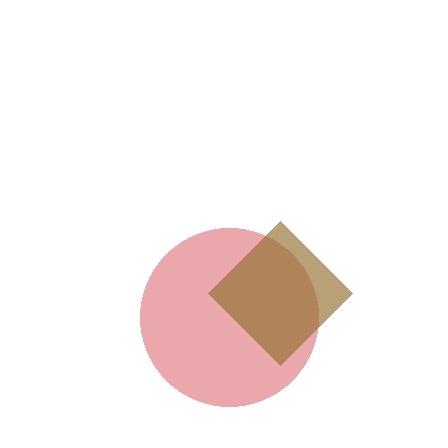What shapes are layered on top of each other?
The layered shapes are: a red circle, a brown diamond.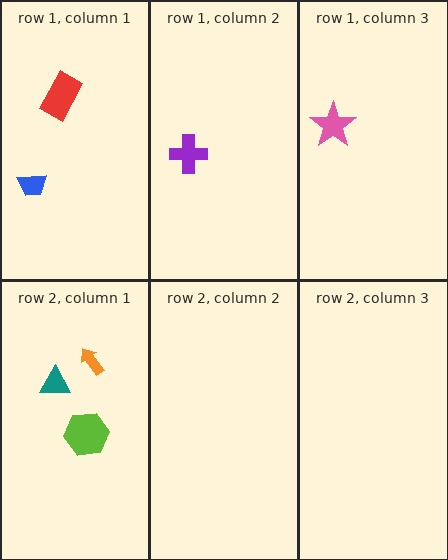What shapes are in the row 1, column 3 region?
The pink star.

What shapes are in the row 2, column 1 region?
The orange arrow, the lime hexagon, the teal triangle.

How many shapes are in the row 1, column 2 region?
1.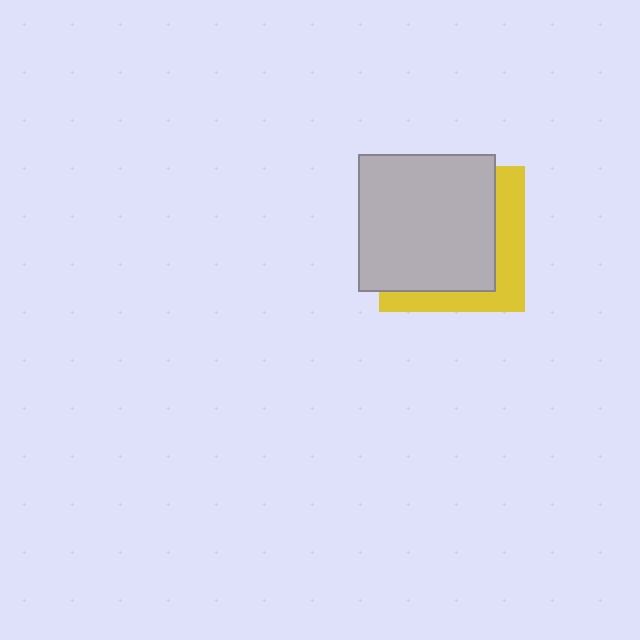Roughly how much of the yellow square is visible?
A small part of it is visible (roughly 31%).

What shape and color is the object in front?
The object in front is a light gray square.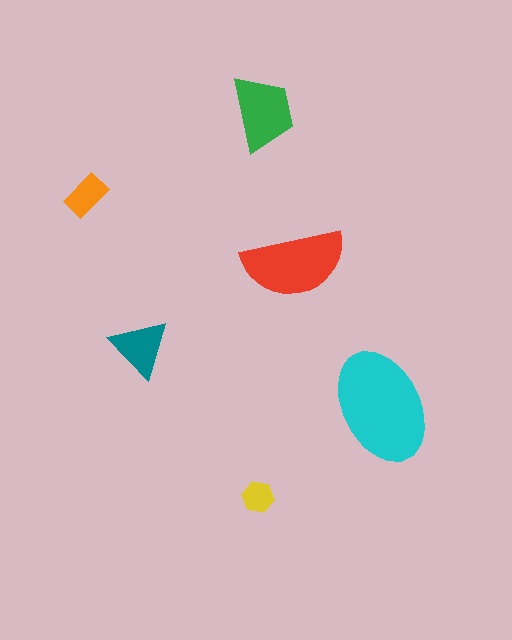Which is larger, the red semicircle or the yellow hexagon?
The red semicircle.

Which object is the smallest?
The yellow hexagon.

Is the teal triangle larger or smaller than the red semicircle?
Smaller.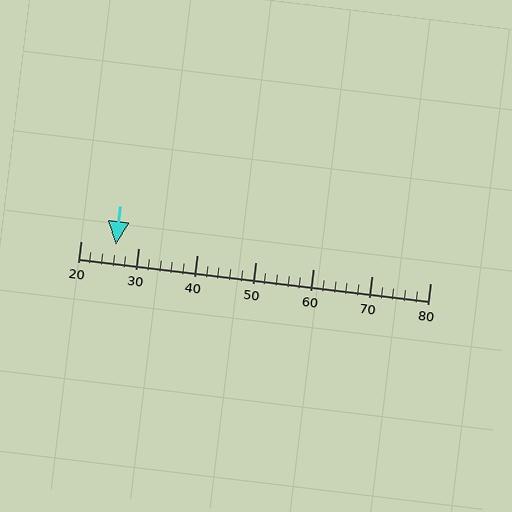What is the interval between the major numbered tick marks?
The major tick marks are spaced 10 units apart.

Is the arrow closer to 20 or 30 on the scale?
The arrow is closer to 30.